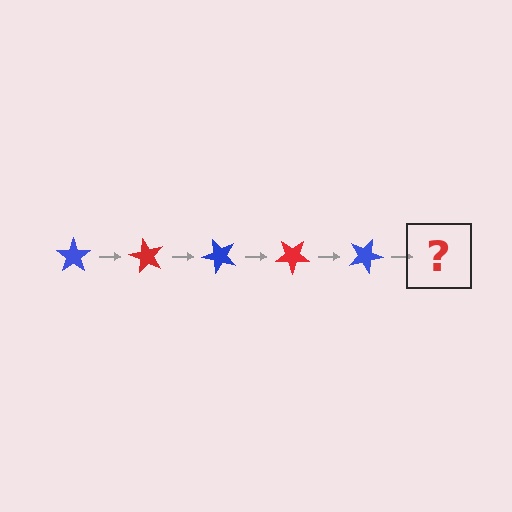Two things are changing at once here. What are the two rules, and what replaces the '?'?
The two rules are that it rotates 60 degrees each step and the color cycles through blue and red. The '?' should be a red star, rotated 300 degrees from the start.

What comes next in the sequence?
The next element should be a red star, rotated 300 degrees from the start.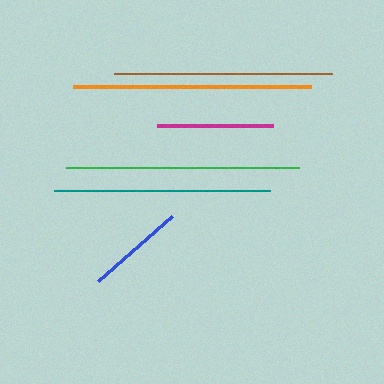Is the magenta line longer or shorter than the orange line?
The orange line is longer than the magenta line.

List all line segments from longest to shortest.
From longest to shortest: orange, green, brown, teal, magenta, blue.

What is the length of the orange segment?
The orange segment is approximately 238 pixels long.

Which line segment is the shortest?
The blue line is the shortest at approximately 99 pixels.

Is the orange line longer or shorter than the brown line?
The orange line is longer than the brown line.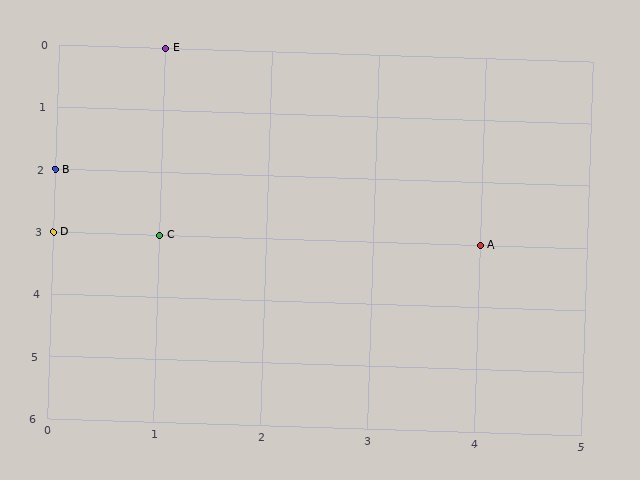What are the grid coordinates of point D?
Point D is at grid coordinates (0, 3).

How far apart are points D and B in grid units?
Points D and B are 1 row apart.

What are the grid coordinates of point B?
Point B is at grid coordinates (0, 2).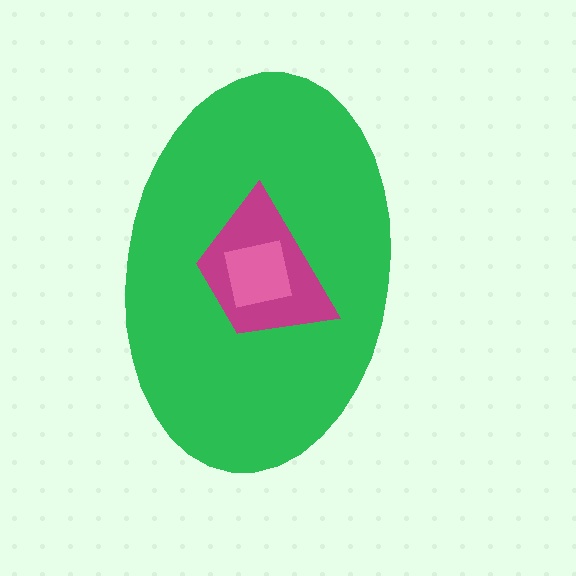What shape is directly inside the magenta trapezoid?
The pink square.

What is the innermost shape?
The pink square.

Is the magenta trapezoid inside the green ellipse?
Yes.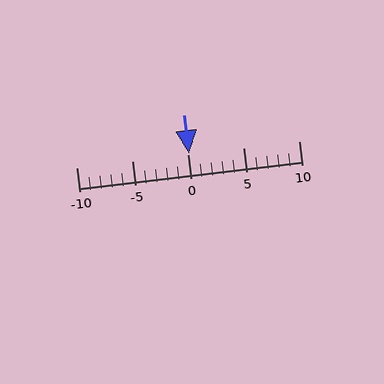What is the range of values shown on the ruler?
The ruler shows values from -10 to 10.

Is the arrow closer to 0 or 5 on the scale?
The arrow is closer to 0.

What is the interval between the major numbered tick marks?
The major tick marks are spaced 5 units apart.